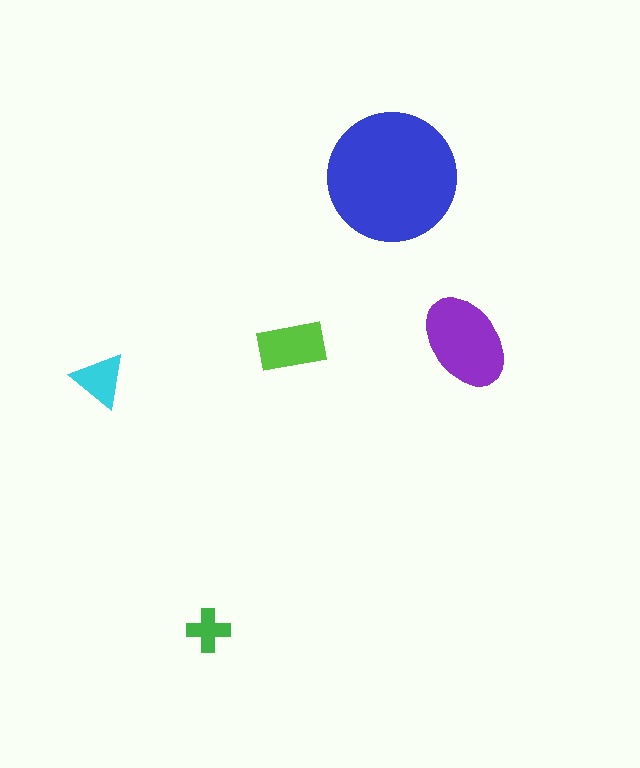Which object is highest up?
The blue circle is topmost.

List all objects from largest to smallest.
The blue circle, the purple ellipse, the lime rectangle, the cyan triangle, the green cross.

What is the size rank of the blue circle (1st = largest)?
1st.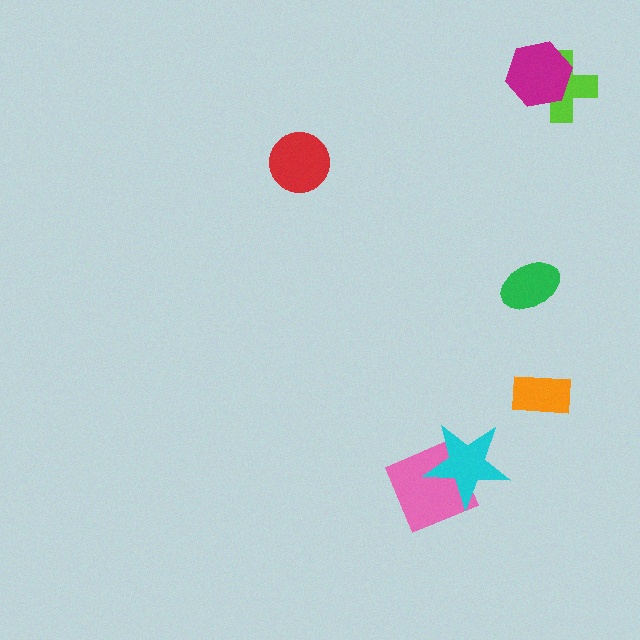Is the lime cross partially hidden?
Yes, it is partially covered by another shape.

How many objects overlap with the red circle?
0 objects overlap with the red circle.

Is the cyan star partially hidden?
No, no other shape covers it.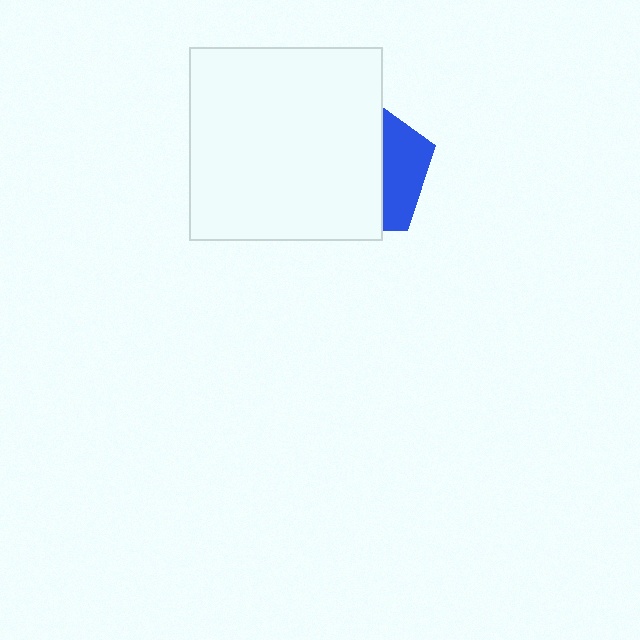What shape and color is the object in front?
The object in front is a white square.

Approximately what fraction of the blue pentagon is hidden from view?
Roughly 69% of the blue pentagon is hidden behind the white square.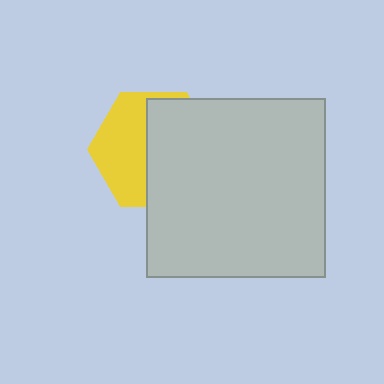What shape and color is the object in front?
The object in front is a light gray rectangle.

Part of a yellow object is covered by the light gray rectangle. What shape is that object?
It is a hexagon.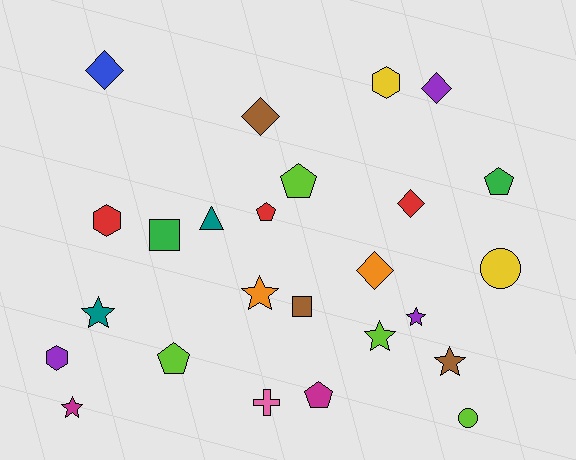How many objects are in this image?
There are 25 objects.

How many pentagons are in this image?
There are 5 pentagons.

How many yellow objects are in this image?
There are 2 yellow objects.